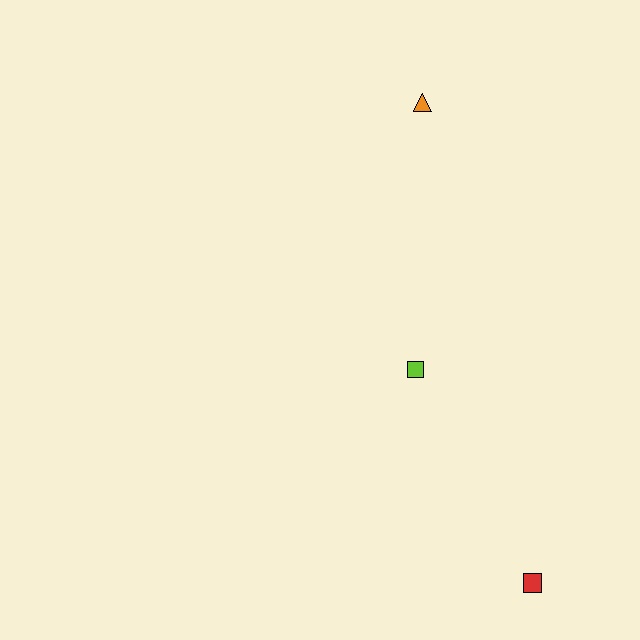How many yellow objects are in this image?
There are no yellow objects.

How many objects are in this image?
There are 3 objects.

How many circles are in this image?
There are no circles.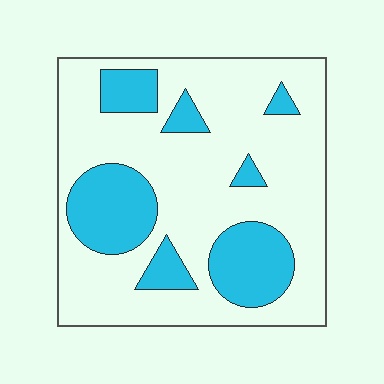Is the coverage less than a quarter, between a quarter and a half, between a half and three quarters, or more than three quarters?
Between a quarter and a half.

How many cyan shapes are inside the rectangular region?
7.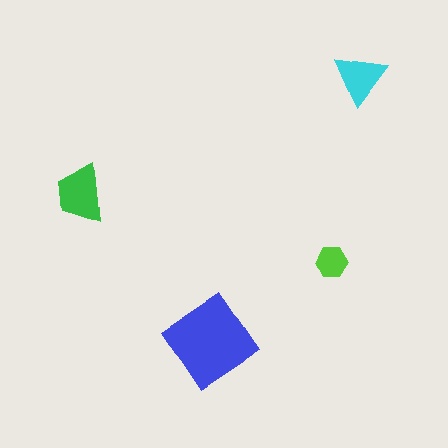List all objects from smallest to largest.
The lime hexagon, the cyan triangle, the green trapezoid, the blue diamond.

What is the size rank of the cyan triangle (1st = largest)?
3rd.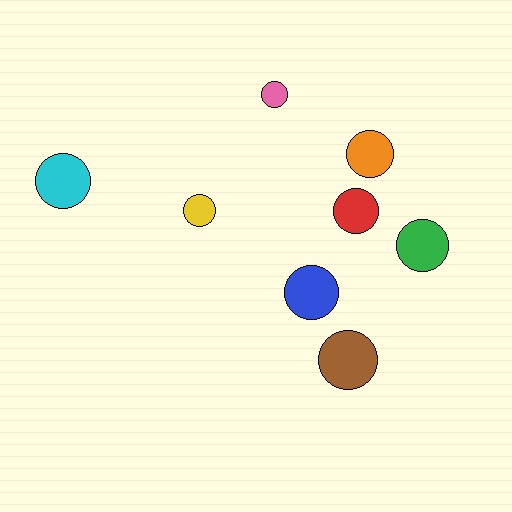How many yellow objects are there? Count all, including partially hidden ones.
There is 1 yellow object.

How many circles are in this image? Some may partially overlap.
There are 8 circles.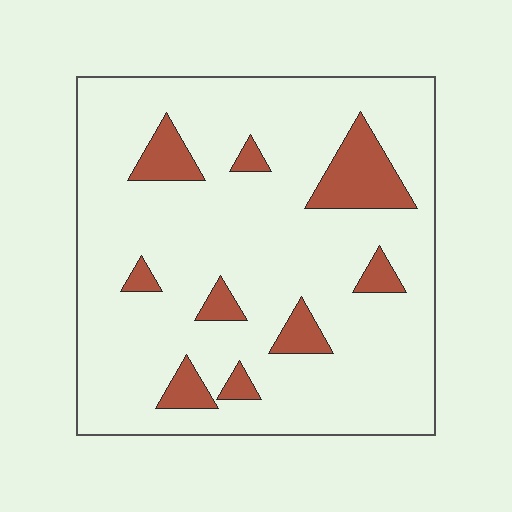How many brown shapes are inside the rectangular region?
9.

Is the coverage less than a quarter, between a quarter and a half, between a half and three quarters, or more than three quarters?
Less than a quarter.